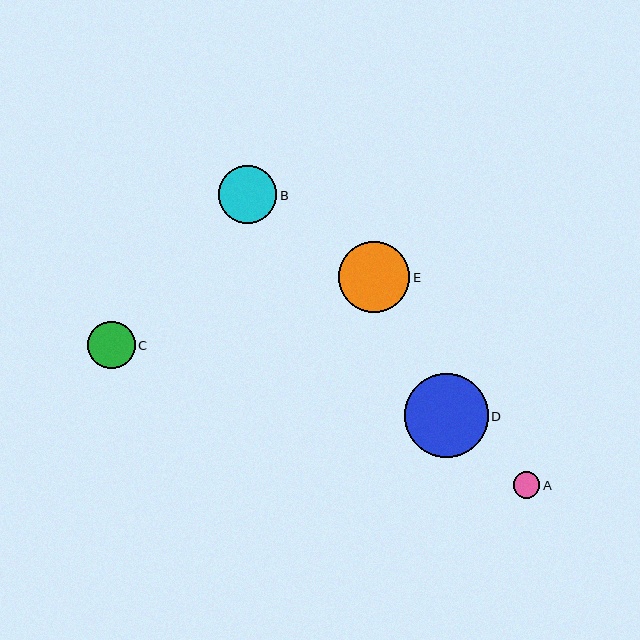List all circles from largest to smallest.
From largest to smallest: D, E, B, C, A.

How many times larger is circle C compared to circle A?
Circle C is approximately 1.8 times the size of circle A.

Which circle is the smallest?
Circle A is the smallest with a size of approximately 27 pixels.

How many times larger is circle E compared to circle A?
Circle E is approximately 2.7 times the size of circle A.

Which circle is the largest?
Circle D is the largest with a size of approximately 84 pixels.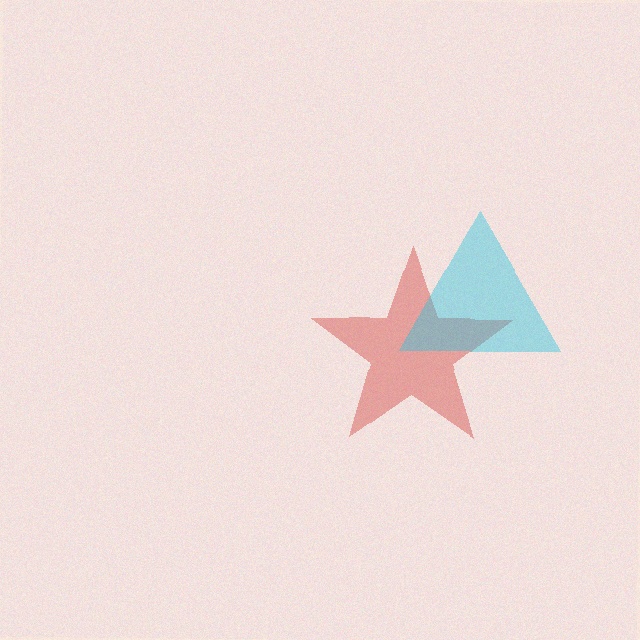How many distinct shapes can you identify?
There are 2 distinct shapes: a red star, a cyan triangle.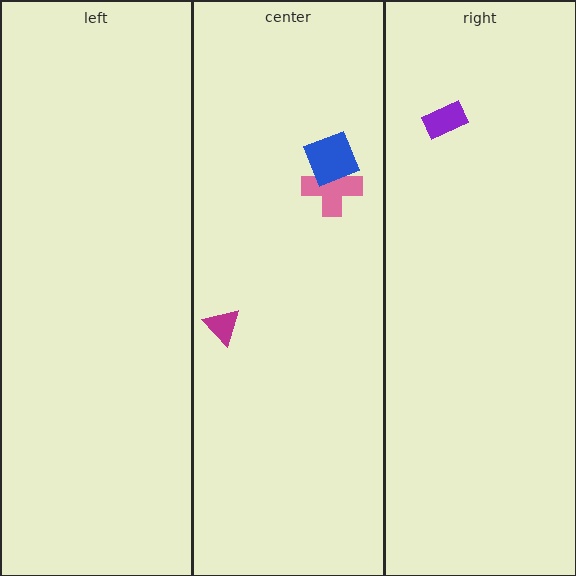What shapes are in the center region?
The magenta triangle, the pink cross, the blue square.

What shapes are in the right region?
The purple rectangle.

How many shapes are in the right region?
1.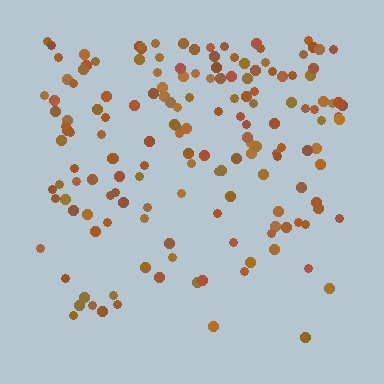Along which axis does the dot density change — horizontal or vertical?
Vertical.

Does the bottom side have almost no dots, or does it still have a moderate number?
Still a moderate number, just noticeably fewer than the top.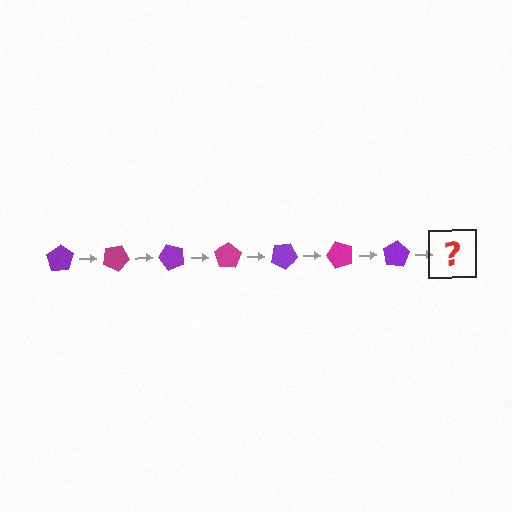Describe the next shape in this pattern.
It should be a magenta pentagon, rotated 175 degrees from the start.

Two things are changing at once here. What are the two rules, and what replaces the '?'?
The two rules are that it rotates 25 degrees each step and the color cycles through purple and magenta. The '?' should be a magenta pentagon, rotated 175 degrees from the start.